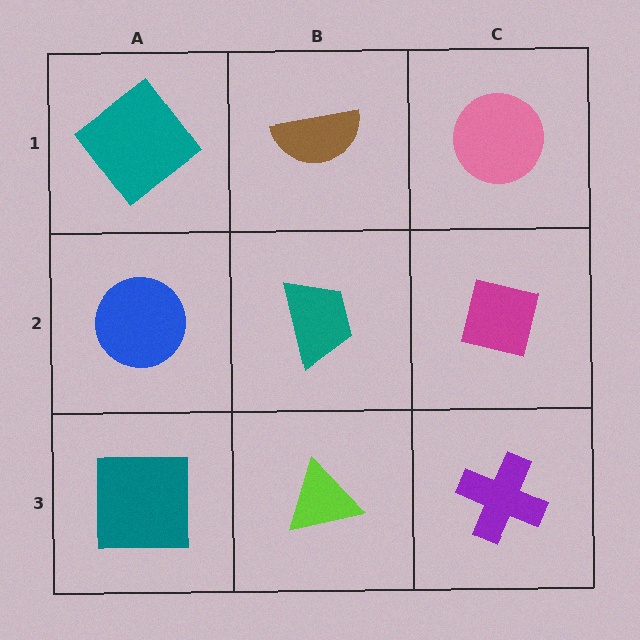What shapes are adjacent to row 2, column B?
A brown semicircle (row 1, column B), a lime triangle (row 3, column B), a blue circle (row 2, column A), a magenta square (row 2, column C).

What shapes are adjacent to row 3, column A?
A blue circle (row 2, column A), a lime triangle (row 3, column B).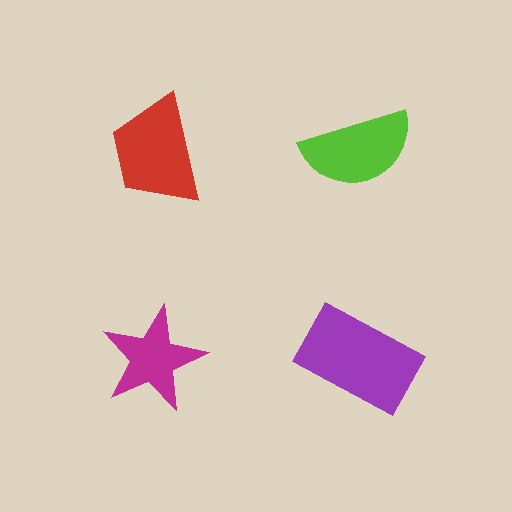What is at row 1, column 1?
A red trapezoid.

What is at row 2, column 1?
A magenta star.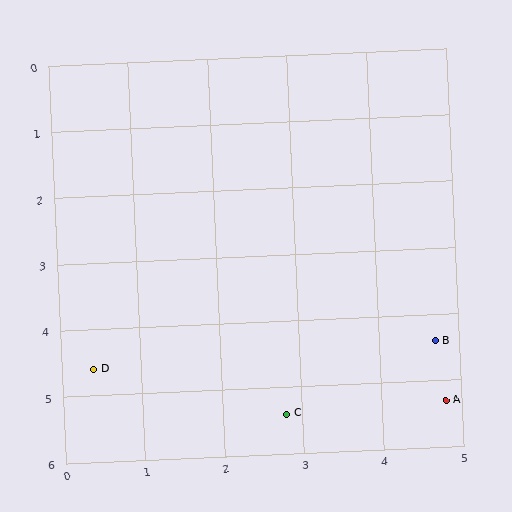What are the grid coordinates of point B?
Point B is at approximately (4.7, 4.4).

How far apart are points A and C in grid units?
Points A and C are about 2.0 grid units apart.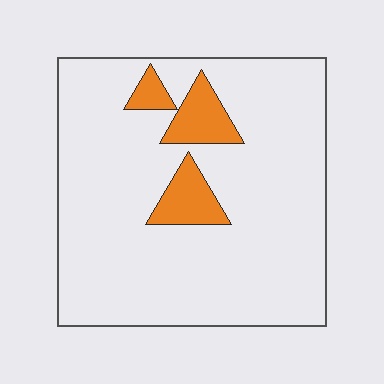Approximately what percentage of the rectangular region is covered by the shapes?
Approximately 10%.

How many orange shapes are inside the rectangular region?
3.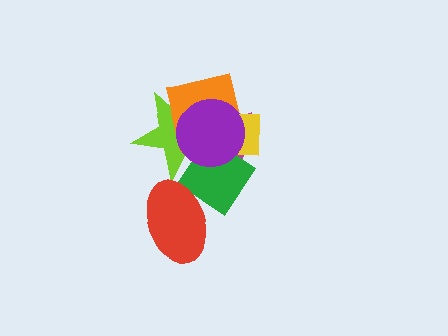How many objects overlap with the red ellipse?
1 object overlaps with the red ellipse.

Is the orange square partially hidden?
Yes, it is partially covered by another shape.